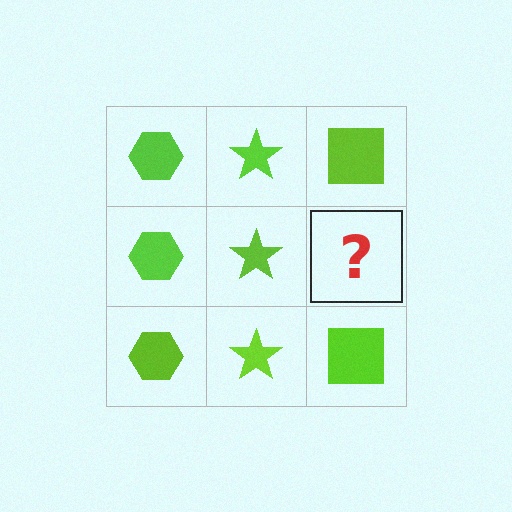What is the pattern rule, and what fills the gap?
The rule is that each column has a consistent shape. The gap should be filled with a lime square.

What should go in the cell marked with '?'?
The missing cell should contain a lime square.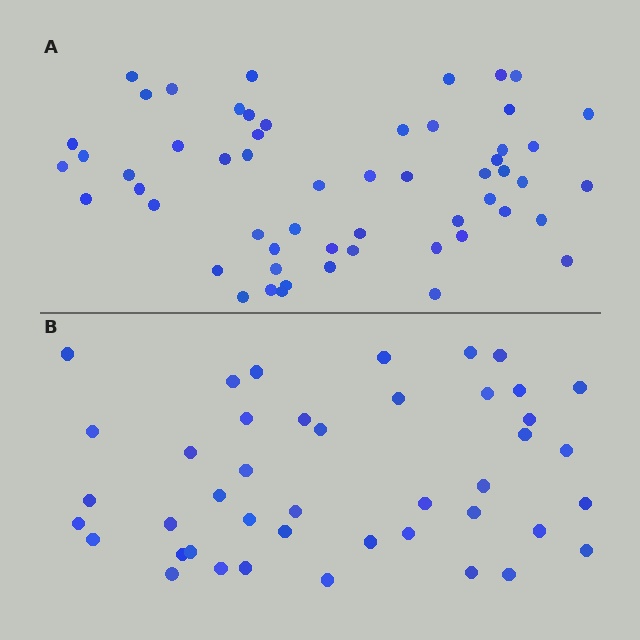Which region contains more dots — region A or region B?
Region A (the top region) has more dots.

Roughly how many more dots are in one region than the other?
Region A has approximately 15 more dots than region B.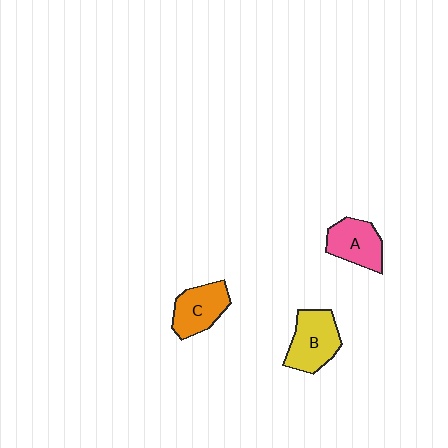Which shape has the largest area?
Shape B (yellow).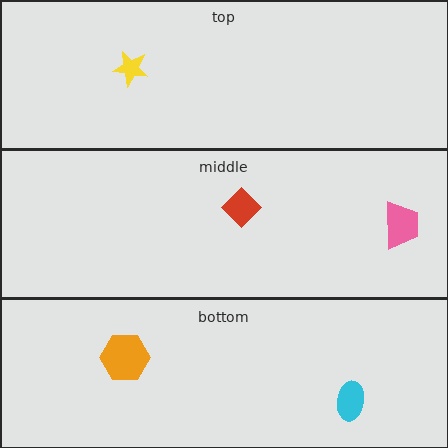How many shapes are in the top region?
1.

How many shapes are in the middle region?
2.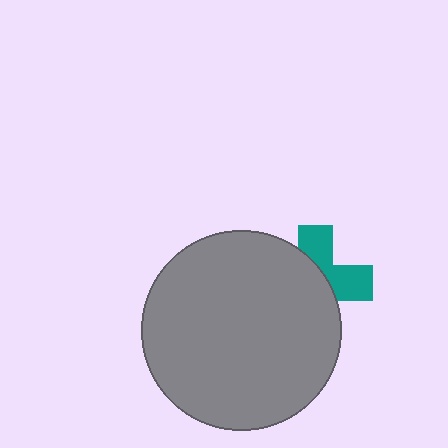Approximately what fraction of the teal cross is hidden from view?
Roughly 60% of the teal cross is hidden behind the gray circle.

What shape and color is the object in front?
The object in front is a gray circle.